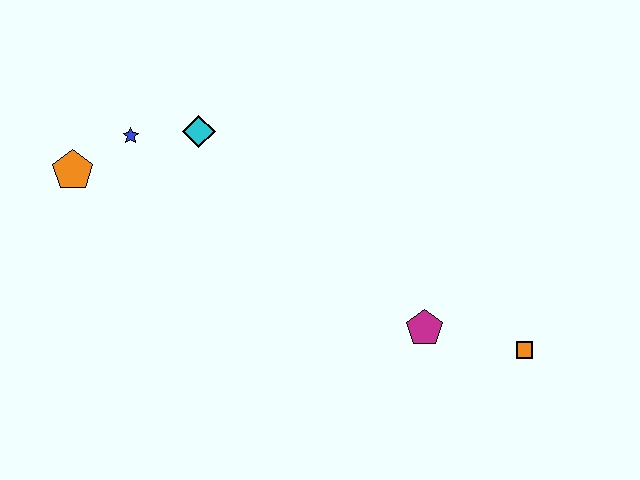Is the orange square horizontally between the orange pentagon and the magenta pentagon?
No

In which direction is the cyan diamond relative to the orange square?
The cyan diamond is to the left of the orange square.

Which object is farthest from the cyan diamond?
The orange square is farthest from the cyan diamond.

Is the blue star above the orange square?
Yes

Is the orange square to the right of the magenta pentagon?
Yes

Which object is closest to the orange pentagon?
The blue star is closest to the orange pentagon.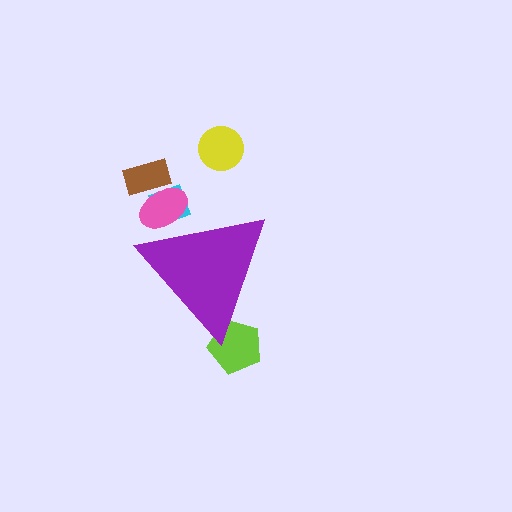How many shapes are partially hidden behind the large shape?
3 shapes are partially hidden.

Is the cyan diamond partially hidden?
Yes, the cyan diamond is partially hidden behind the purple triangle.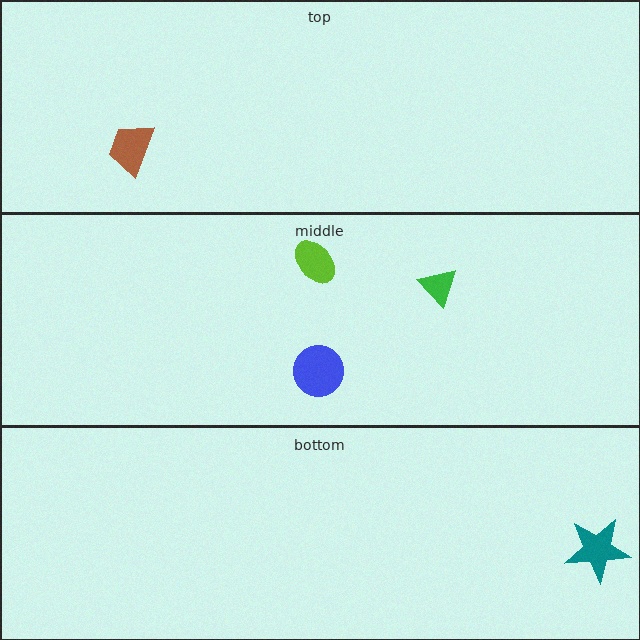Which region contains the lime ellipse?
The middle region.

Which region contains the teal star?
The bottom region.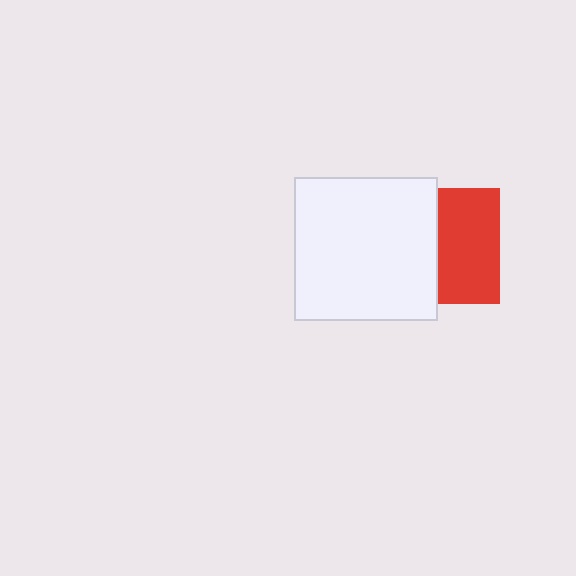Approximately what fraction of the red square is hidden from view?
Roughly 47% of the red square is hidden behind the white square.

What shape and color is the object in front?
The object in front is a white square.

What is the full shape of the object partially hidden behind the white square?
The partially hidden object is a red square.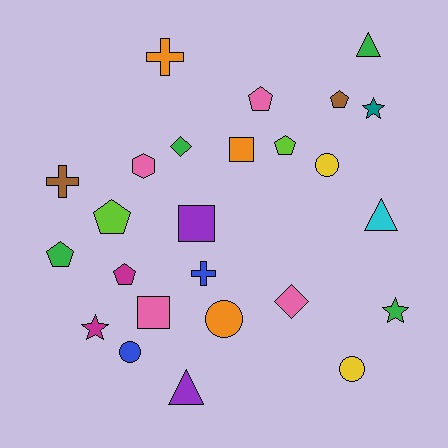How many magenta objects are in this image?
There are 2 magenta objects.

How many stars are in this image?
There are 3 stars.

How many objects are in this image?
There are 25 objects.